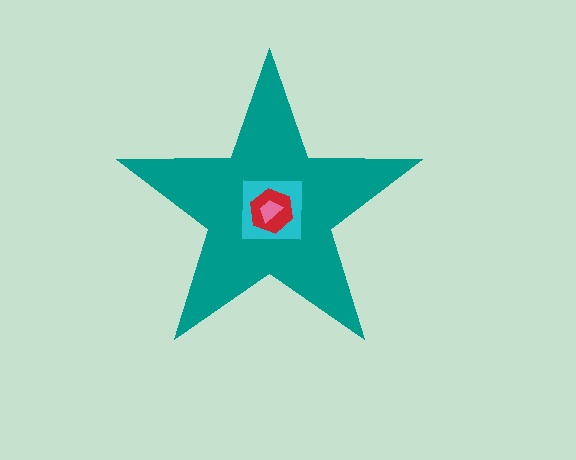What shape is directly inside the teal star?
The cyan square.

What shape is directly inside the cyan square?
The red hexagon.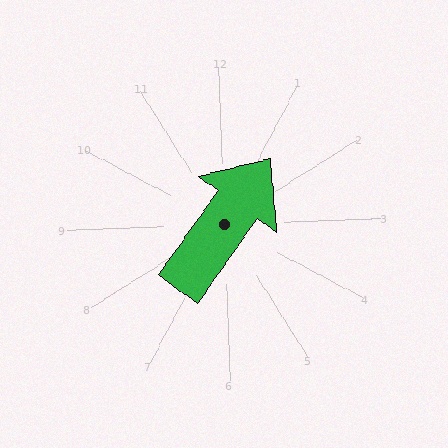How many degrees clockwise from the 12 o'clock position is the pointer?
Approximately 37 degrees.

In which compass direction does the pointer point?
Northeast.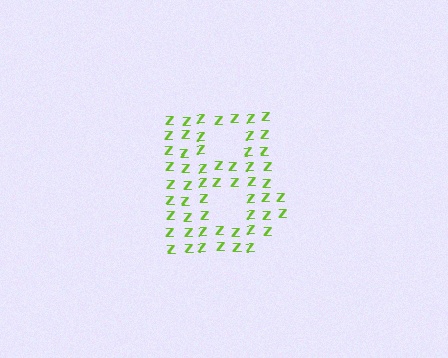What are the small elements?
The small elements are letter Z's.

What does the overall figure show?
The overall figure shows the letter B.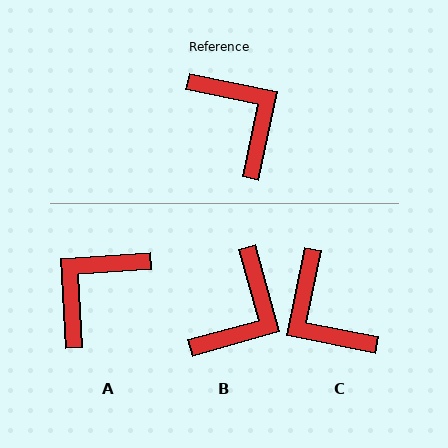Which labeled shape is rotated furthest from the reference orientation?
C, about 180 degrees away.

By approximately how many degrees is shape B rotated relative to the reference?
Approximately 63 degrees clockwise.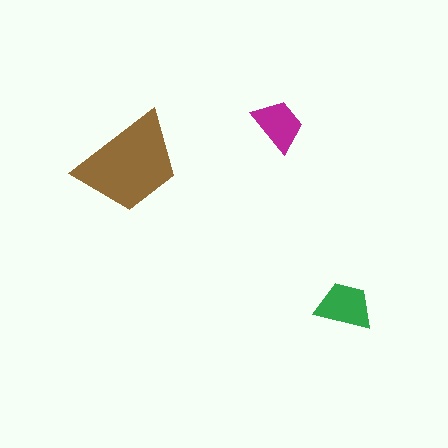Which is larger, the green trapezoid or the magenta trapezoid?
The green one.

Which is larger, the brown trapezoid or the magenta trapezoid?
The brown one.